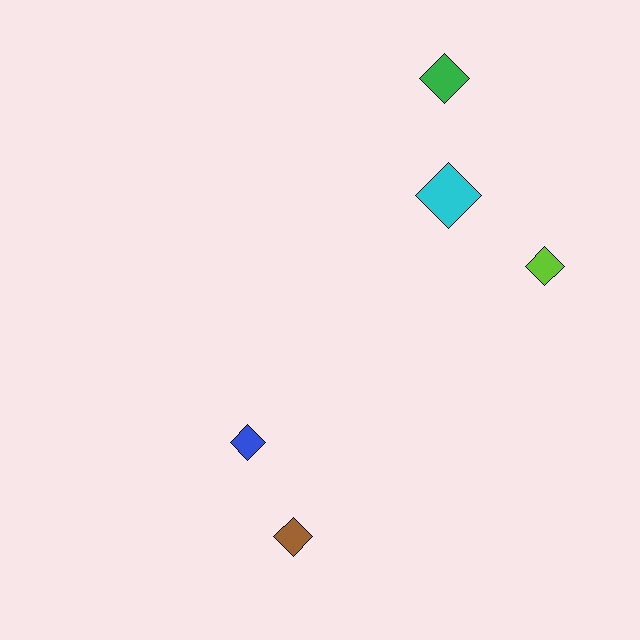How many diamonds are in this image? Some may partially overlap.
There are 5 diamonds.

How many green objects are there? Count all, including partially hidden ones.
There is 1 green object.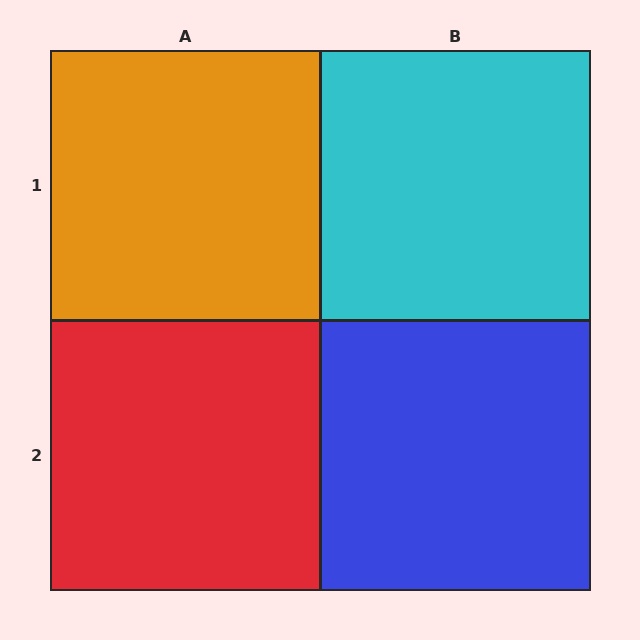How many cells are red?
1 cell is red.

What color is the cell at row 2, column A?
Red.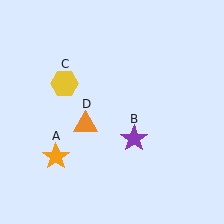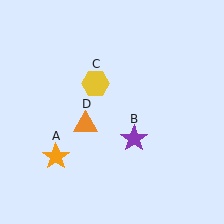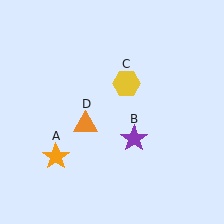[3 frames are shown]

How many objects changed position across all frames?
1 object changed position: yellow hexagon (object C).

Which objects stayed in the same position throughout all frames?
Orange star (object A) and purple star (object B) and orange triangle (object D) remained stationary.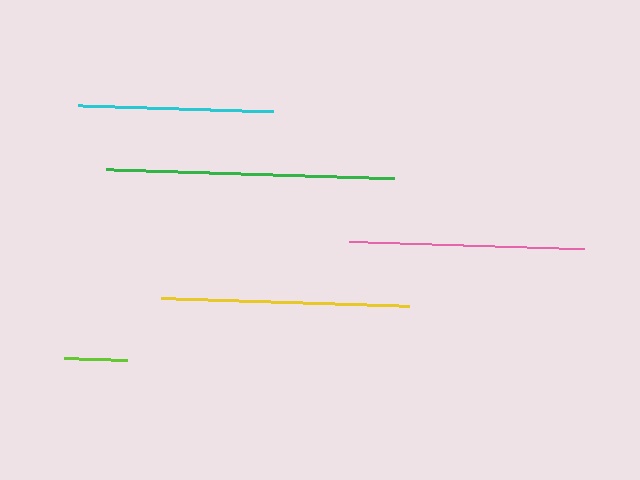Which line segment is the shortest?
The lime line is the shortest at approximately 63 pixels.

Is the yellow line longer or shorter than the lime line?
The yellow line is longer than the lime line.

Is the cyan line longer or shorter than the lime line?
The cyan line is longer than the lime line.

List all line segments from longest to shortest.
From longest to shortest: green, yellow, pink, cyan, lime.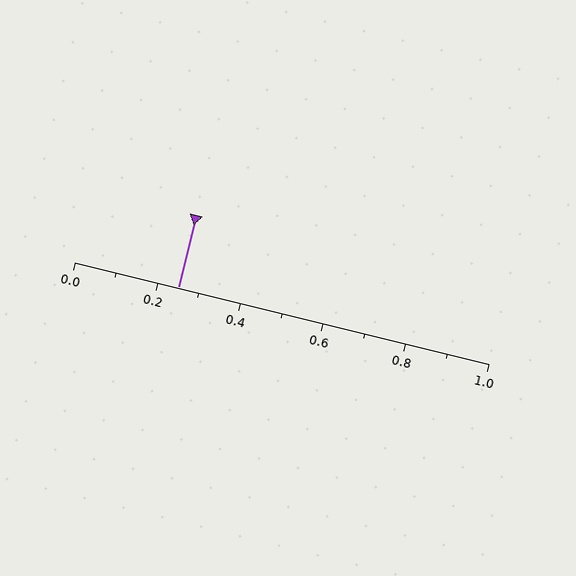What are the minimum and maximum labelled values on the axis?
The axis runs from 0.0 to 1.0.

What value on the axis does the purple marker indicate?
The marker indicates approximately 0.25.